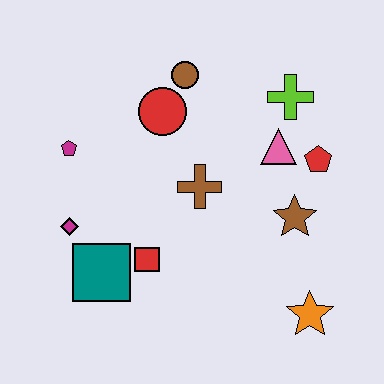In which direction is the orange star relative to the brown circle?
The orange star is below the brown circle.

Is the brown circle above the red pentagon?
Yes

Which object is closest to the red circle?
The brown circle is closest to the red circle.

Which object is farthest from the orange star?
The magenta pentagon is farthest from the orange star.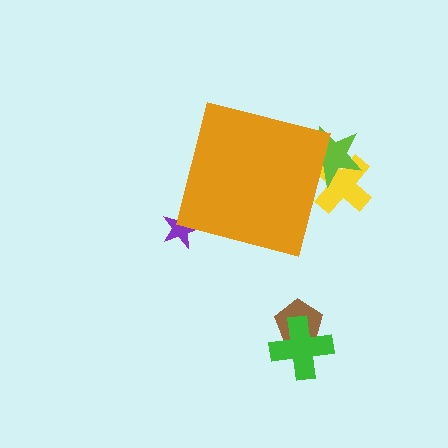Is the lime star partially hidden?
Yes, the lime star is partially hidden behind the orange square.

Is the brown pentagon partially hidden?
No, the brown pentagon is fully visible.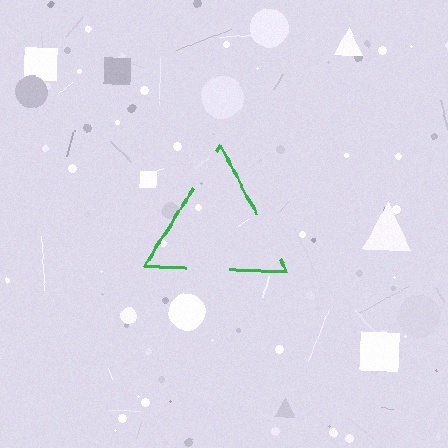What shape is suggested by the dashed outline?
The dashed outline suggests a triangle.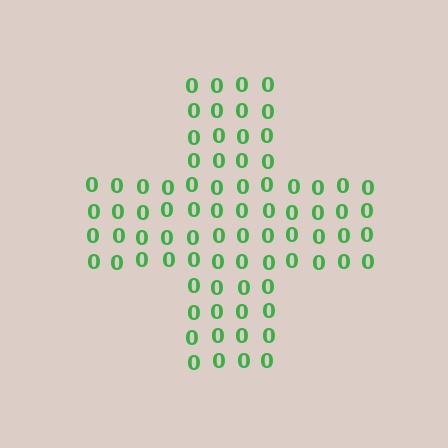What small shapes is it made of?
It is made of small digit 0's.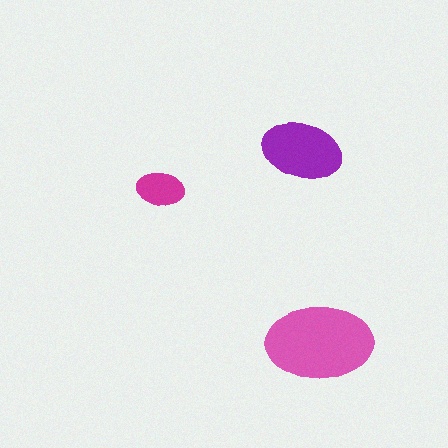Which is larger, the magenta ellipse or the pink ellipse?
The pink one.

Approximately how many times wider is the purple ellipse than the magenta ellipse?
About 1.5 times wider.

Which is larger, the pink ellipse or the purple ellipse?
The pink one.